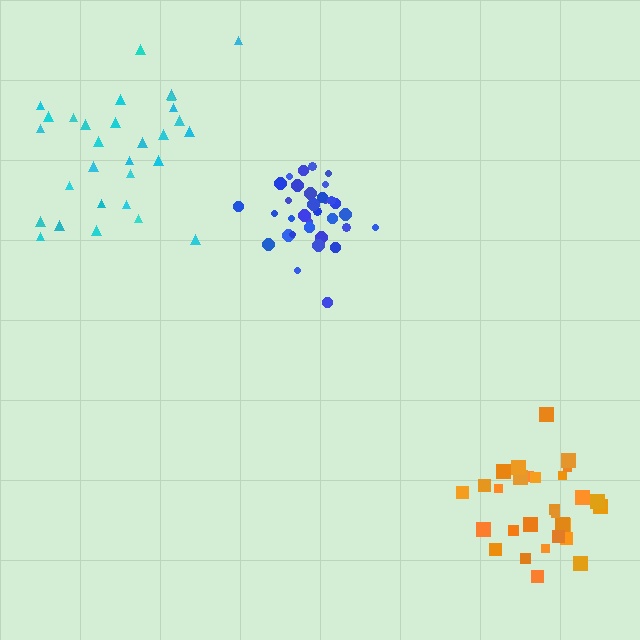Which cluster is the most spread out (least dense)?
Cyan.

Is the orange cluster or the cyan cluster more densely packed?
Orange.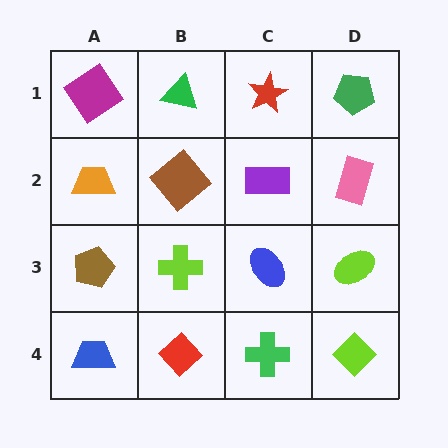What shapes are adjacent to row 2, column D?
A green pentagon (row 1, column D), a lime ellipse (row 3, column D), a purple rectangle (row 2, column C).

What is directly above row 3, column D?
A pink rectangle.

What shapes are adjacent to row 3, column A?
An orange trapezoid (row 2, column A), a blue trapezoid (row 4, column A), a lime cross (row 3, column B).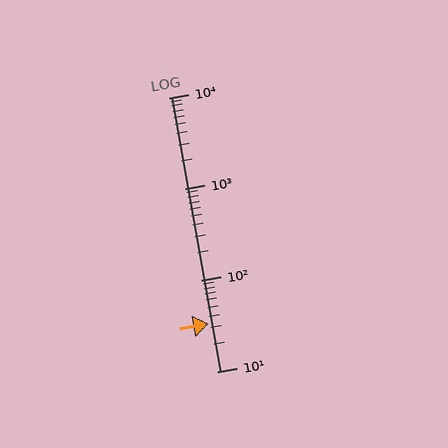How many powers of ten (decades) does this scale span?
The scale spans 3 decades, from 10 to 10000.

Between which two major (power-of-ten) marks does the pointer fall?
The pointer is between 10 and 100.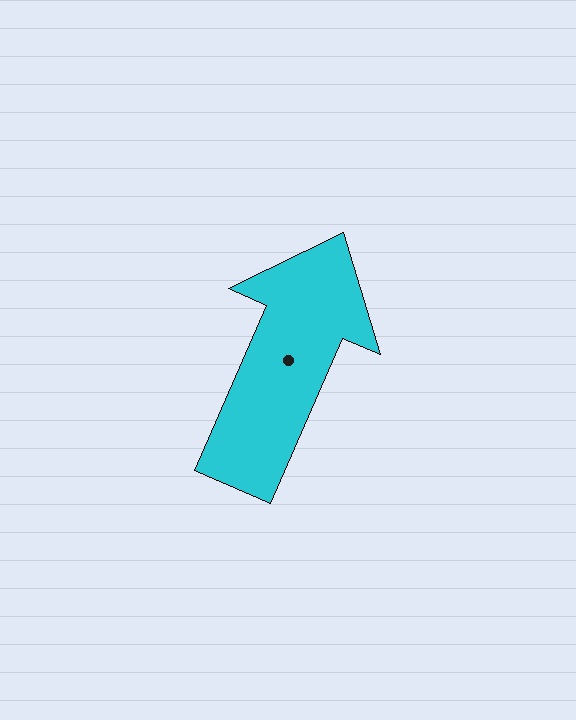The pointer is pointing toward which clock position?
Roughly 1 o'clock.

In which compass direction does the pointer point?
Northeast.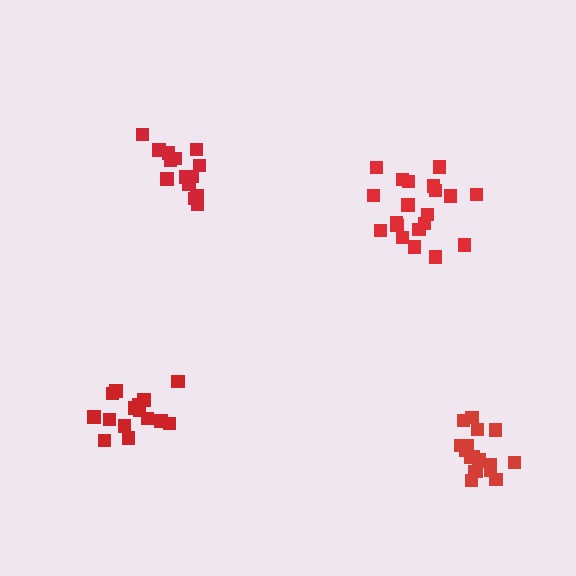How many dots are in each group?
Group 1: 16 dots, Group 2: 20 dots, Group 3: 18 dots, Group 4: 16 dots (70 total).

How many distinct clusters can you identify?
There are 4 distinct clusters.